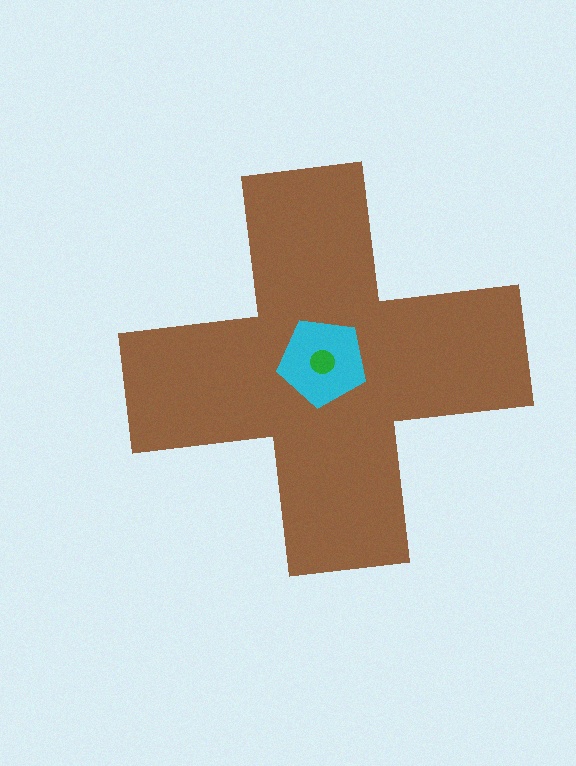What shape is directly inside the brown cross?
The cyan pentagon.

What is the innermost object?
The green circle.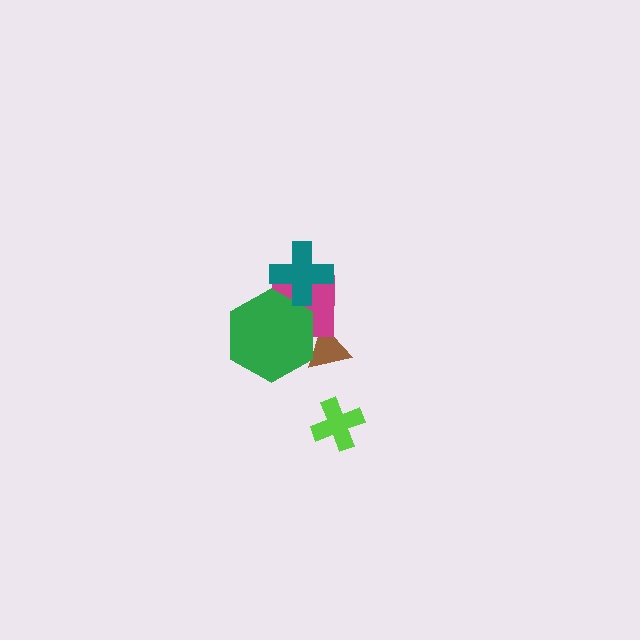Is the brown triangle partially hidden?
Yes, it is partially covered by another shape.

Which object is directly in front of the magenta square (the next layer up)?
The green hexagon is directly in front of the magenta square.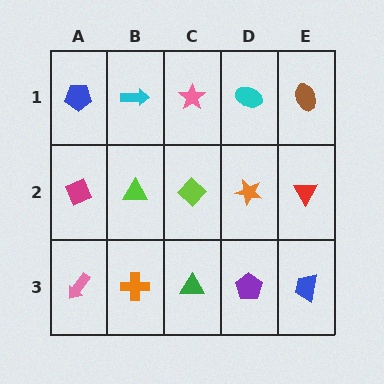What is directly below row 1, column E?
A red triangle.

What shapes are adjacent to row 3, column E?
A red triangle (row 2, column E), a purple pentagon (row 3, column D).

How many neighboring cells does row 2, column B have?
4.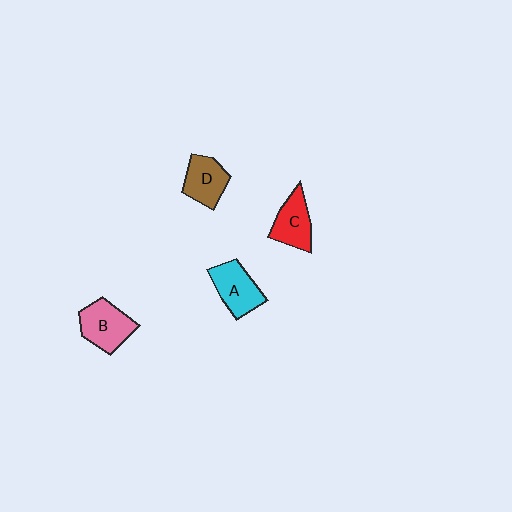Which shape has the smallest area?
Shape D (brown).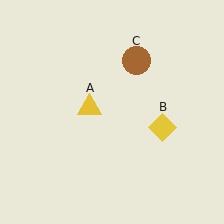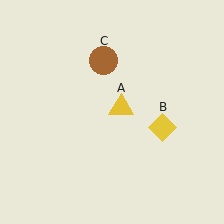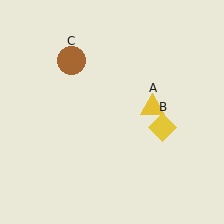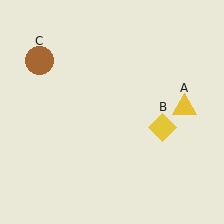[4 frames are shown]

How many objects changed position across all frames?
2 objects changed position: yellow triangle (object A), brown circle (object C).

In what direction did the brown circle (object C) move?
The brown circle (object C) moved left.